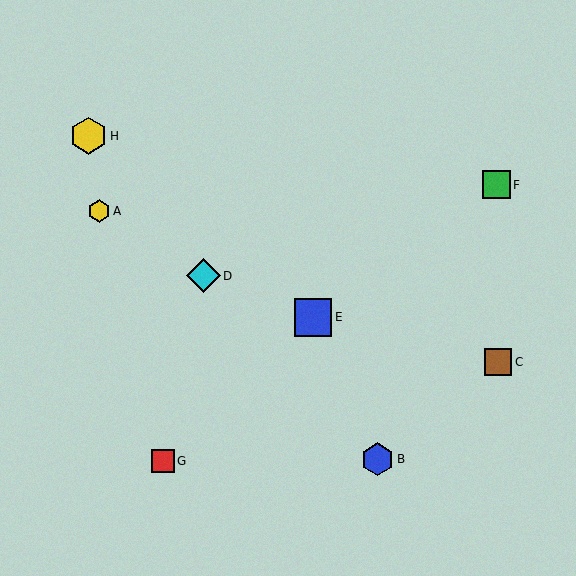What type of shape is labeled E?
Shape E is a blue square.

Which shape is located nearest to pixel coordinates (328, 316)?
The blue square (labeled E) at (313, 317) is nearest to that location.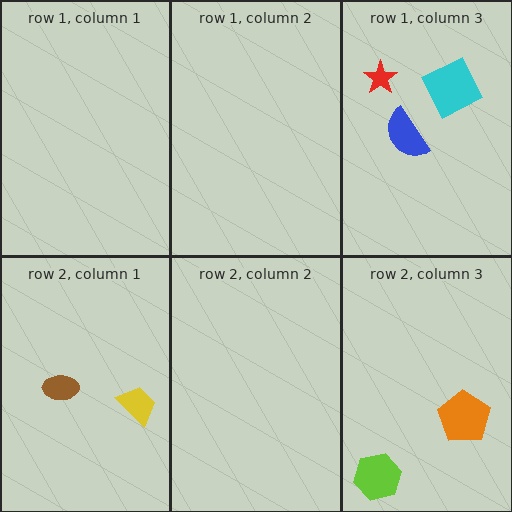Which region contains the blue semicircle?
The row 1, column 3 region.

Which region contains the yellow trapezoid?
The row 2, column 1 region.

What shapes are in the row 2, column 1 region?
The yellow trapezoid, the brown ellipse.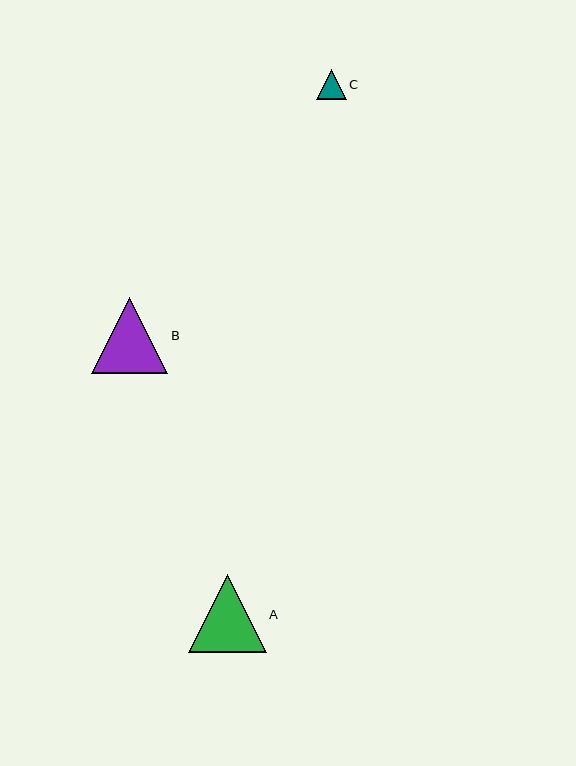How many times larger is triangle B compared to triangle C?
Triangle B is approximately 2.5 times the size of triangle C.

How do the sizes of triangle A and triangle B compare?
Triangle A and triangle B are approximately the same size.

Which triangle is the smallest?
Triangle C is the smallest with a size of approximately 30 pixels.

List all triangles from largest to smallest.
From largest to smallest: A, B, C.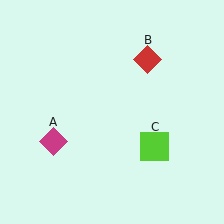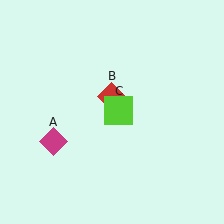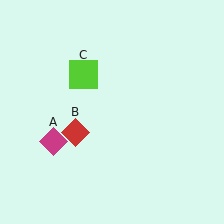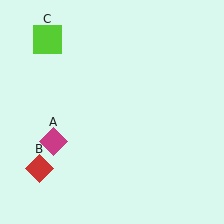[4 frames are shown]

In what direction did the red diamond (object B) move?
The red diamond (object B) moved down and to the left.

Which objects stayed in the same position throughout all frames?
Magenta diamond (object A) remained stationary.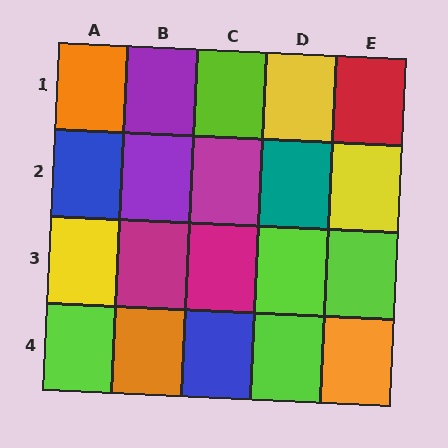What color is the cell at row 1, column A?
Orange.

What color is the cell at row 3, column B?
Magenta.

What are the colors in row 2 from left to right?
Blue, purple, magenta, teal, yellow.